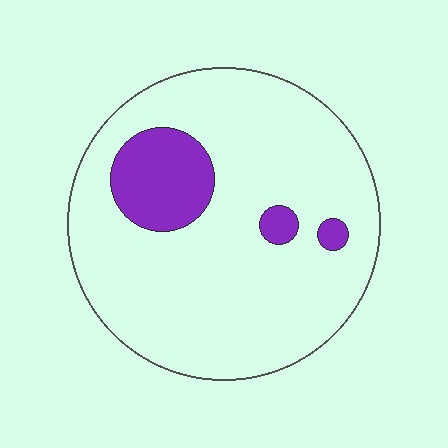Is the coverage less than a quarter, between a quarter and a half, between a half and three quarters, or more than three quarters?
Less than a quarter.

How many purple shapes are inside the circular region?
3.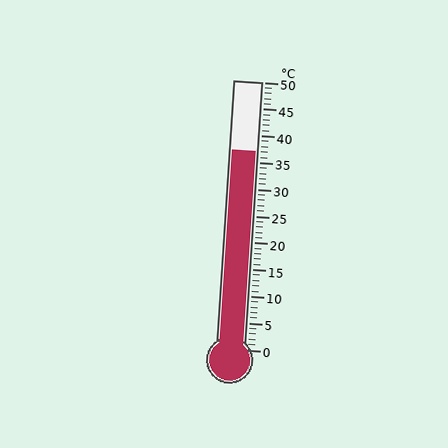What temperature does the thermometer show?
The thermometer shows approximately 37°C.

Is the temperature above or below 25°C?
The temperature is above 25°C.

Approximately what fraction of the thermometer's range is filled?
The thermometer is filled to approximately 75% of its range.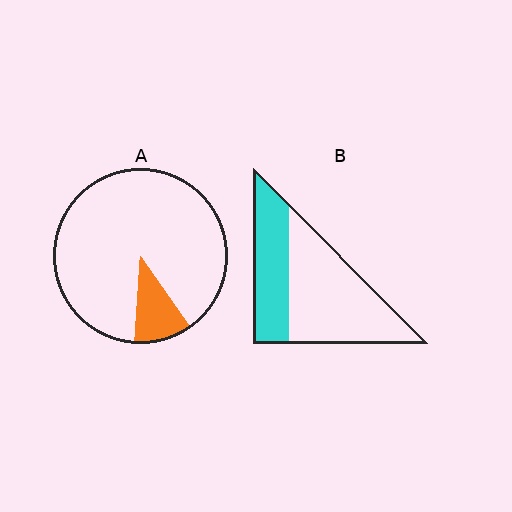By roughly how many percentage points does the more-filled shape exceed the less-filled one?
By roughly 25 percentage points (B over A).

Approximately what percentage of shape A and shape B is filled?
A is approximately 10% and B is approximately 35%.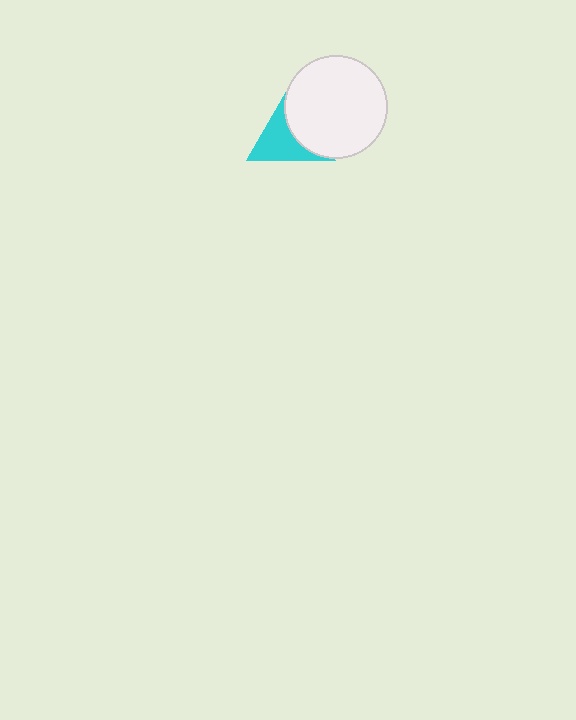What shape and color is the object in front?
The object in front is a white circle.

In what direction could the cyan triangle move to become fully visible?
The cyan triangle could move left. That would shift it out from behind the white circle entirely.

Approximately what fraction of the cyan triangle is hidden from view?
Roughly 44% of the cyan triangle is hidden behind the white circle.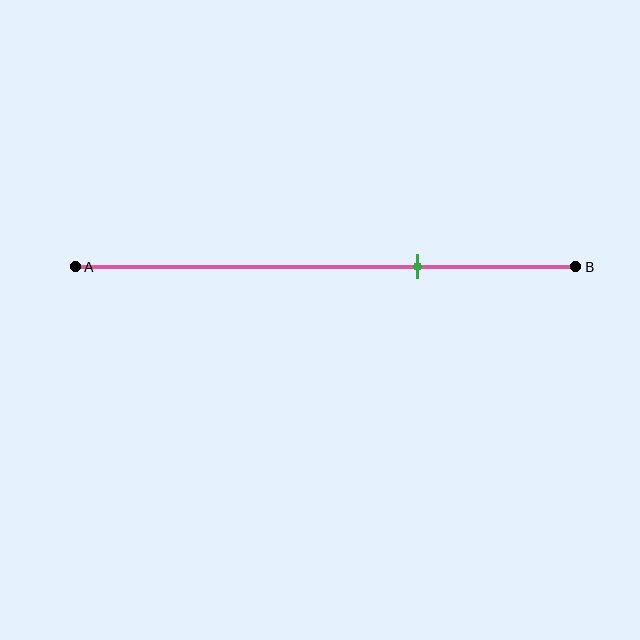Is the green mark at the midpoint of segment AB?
No, the mark is at about 70% from A, not at the 50% midpoint.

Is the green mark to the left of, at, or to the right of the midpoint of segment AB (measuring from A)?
The green mark is to the right of the midpoint of segment AB.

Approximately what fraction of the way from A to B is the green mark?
The green mark is approximately 70% of the way from A to B.